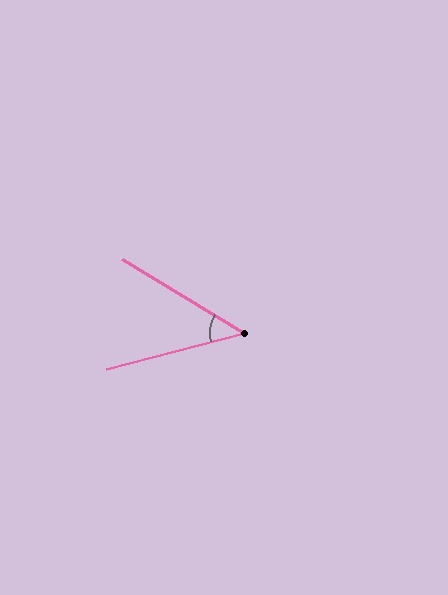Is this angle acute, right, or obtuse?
It is acute.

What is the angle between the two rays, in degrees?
Approximately 46 degrees.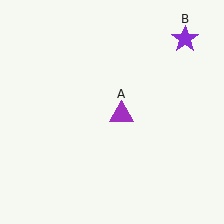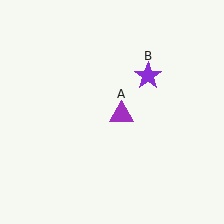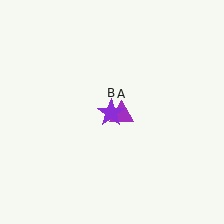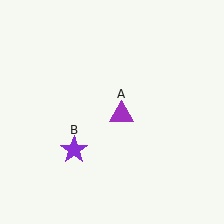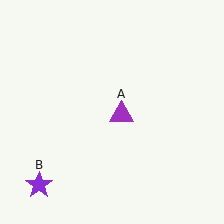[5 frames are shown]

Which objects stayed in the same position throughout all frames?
Purple triangle (object A) remained stationary.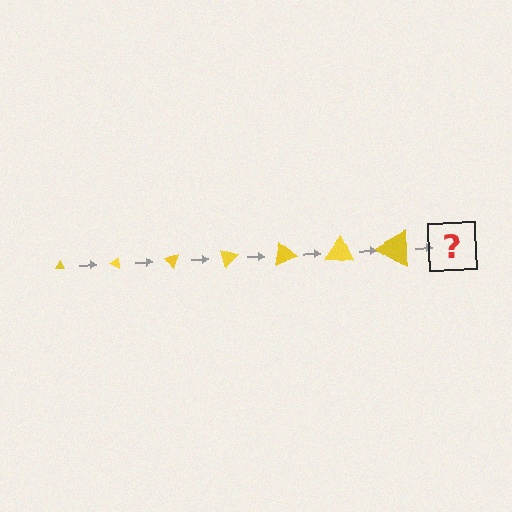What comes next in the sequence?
The next element should be a triangle, larger than the previous one and rotated 175 degrees from the start.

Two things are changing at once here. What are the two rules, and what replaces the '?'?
The two rules are that the triangle grows larger each step and it rotates 25 degrees each step. The '?' should be a triangle, larger than the previous one and rotated 175 degrees from the start.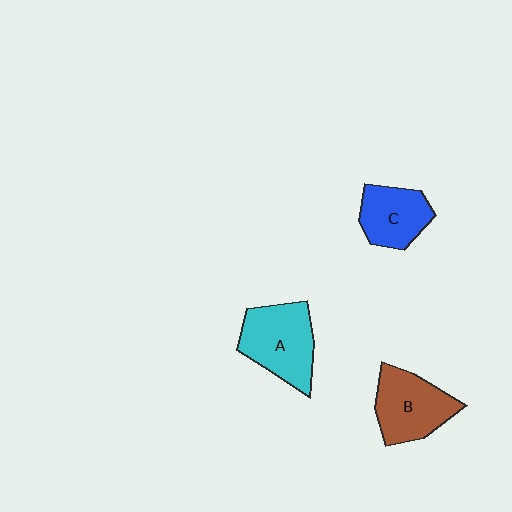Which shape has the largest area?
Shape A (cyan).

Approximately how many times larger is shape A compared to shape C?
Approximately 1.3 times.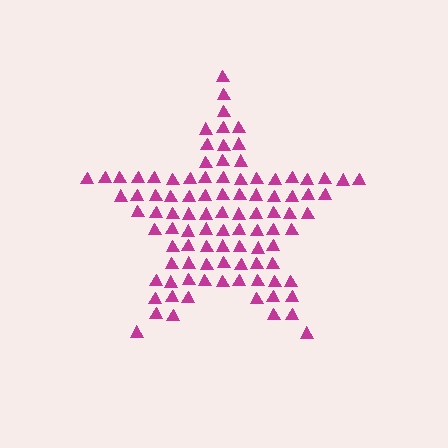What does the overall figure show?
The overall figure shows a star.